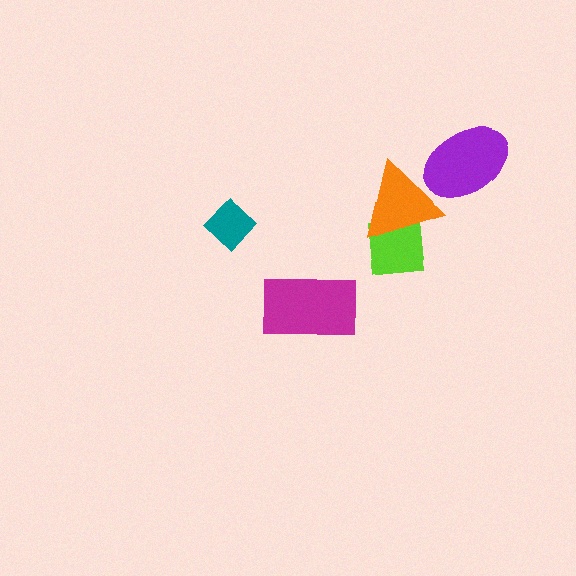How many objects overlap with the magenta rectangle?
0 objects overlap with the magenta rectangle.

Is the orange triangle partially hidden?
No, no other shape covers it.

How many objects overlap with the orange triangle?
2 objects overlap with the orange triangle.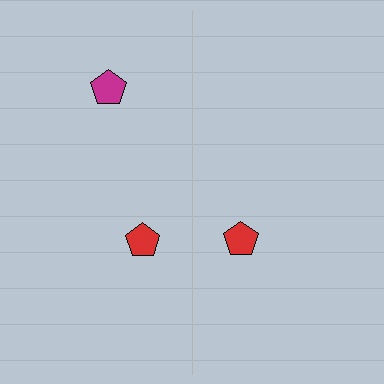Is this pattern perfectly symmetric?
No, the pattern is not perfectly symmetric. A magenta pentagon is missing from the right side.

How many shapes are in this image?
There are 3 shapes in this image.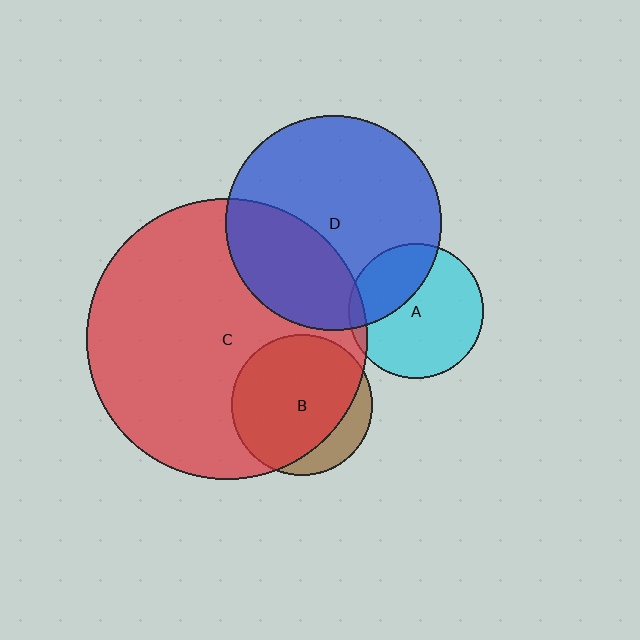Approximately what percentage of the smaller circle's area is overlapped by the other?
Approximately 80%.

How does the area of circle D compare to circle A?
Approximately 2.5 times.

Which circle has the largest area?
Circle C (red).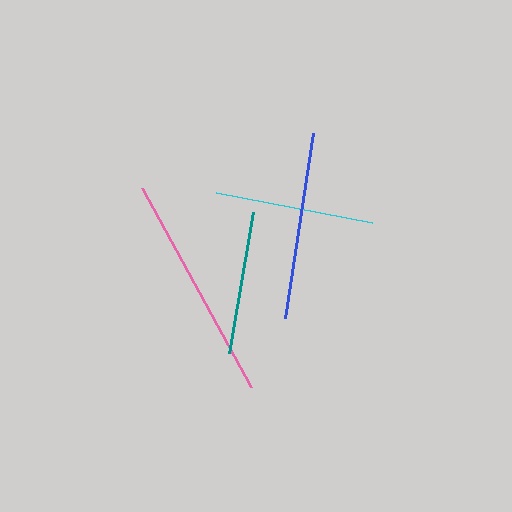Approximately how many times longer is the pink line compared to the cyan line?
The pink line is approximately 1.4 times the length of the cyan line.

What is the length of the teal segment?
The teal segment is approximately 143 pixels long.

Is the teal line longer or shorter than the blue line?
The blue line is longer than the teal line.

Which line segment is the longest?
The pink line is the longest at approximately 227 pixels.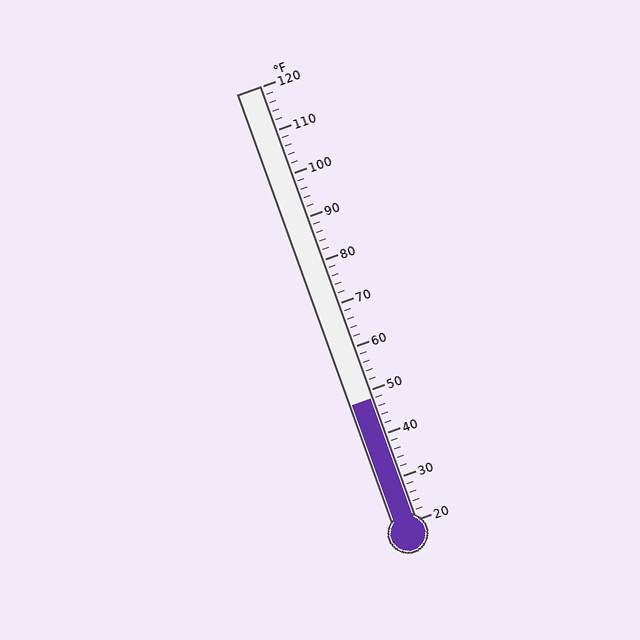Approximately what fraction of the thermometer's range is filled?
The thermometer is filled to approximately 30% of its range.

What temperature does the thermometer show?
The thermometer shows approximately 48°F.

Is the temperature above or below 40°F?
The temperature is above 40°F.